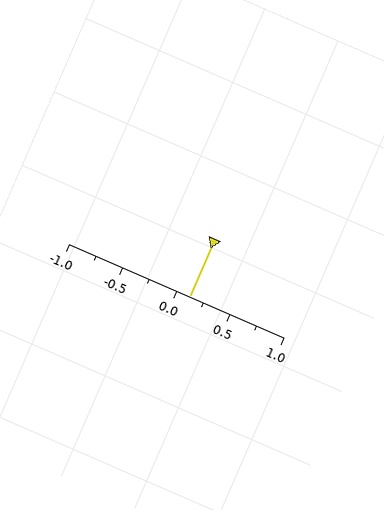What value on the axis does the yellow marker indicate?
The marker indicates approximately 0.12.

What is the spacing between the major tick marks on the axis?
The major ticks are spaced 0.5 apart.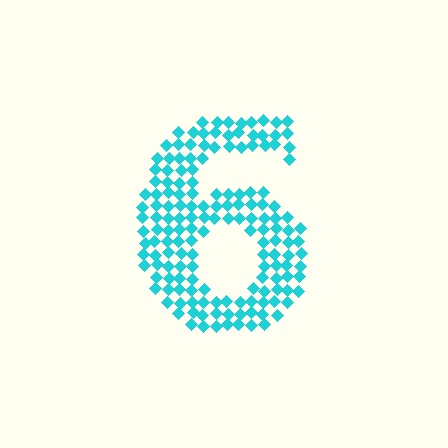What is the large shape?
The large shape is the digit 6.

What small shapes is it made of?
It is made of small diamonds.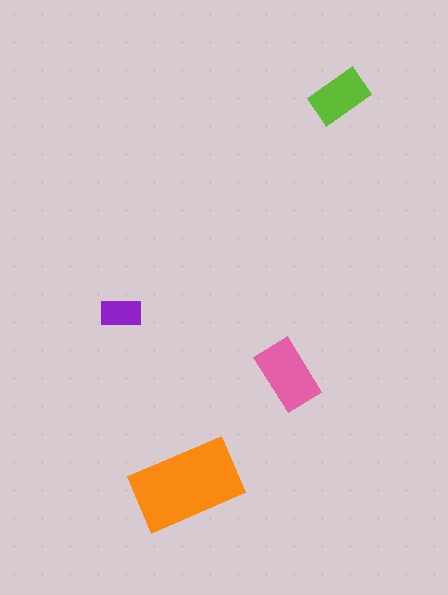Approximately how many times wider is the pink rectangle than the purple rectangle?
About 1.5 times wider.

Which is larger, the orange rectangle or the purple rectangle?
The orange one.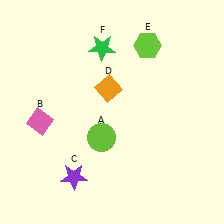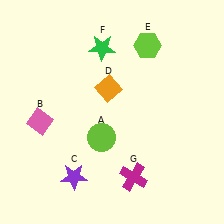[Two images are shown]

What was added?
A magenta cross (G) was added in Image 2.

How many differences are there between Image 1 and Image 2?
There is 1 difference between the two images.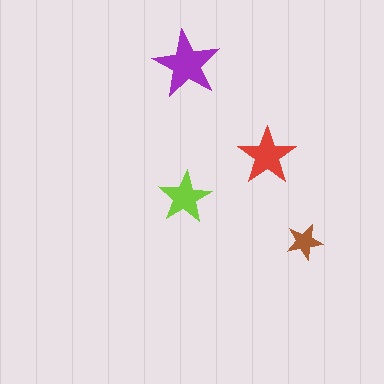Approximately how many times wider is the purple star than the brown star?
About 2 times wider.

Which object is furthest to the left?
The lime star is leftmost.